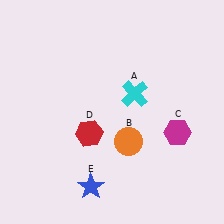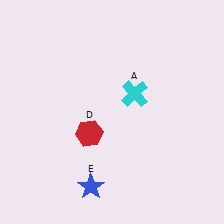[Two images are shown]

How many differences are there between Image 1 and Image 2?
There are 2 differences between the two images.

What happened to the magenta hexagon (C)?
The magenta hexagon (C) was removed in Image 2. It was in the bottom-right area of Image 1.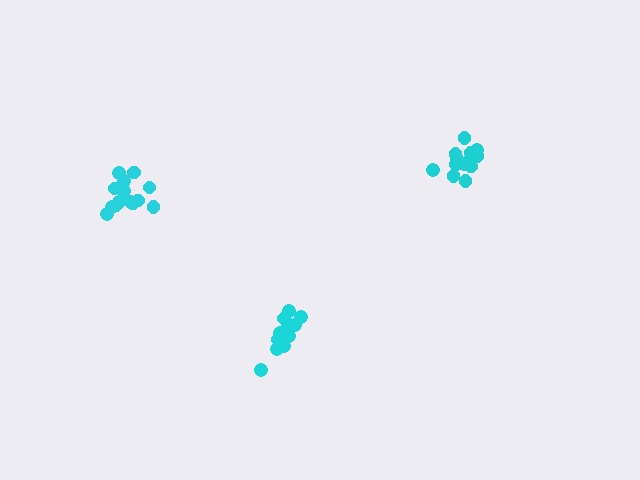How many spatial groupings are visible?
There are 3 spatial groupings.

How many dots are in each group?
Group 1: 13 dots, Group 2: 14 dots, Group 3: 14 dots (41 total).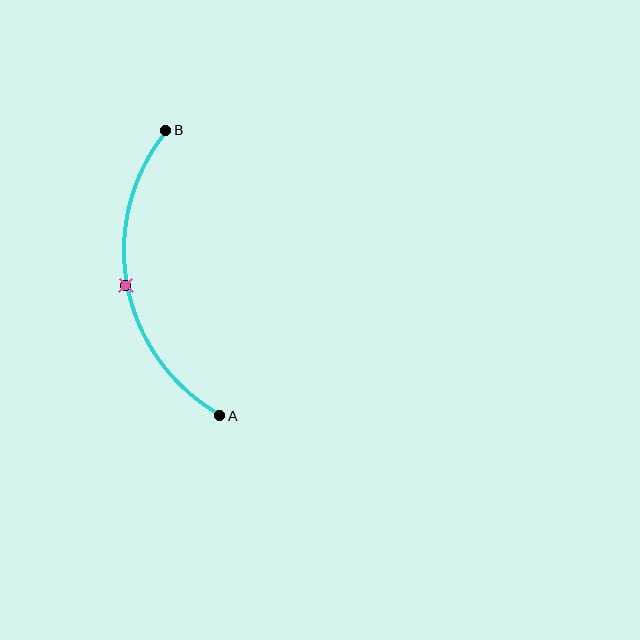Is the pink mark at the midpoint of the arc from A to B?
Yes. The pink mark lies on the arc at equal arc-length from both A and B — it is the arc midpoint.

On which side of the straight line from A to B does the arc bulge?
The arc bulges to the left of the straight line connecting A and B.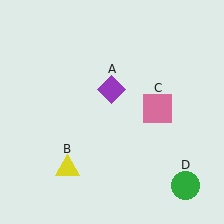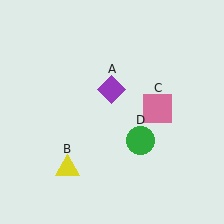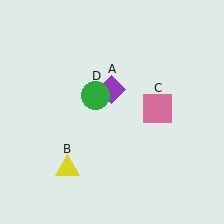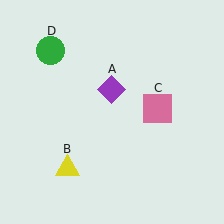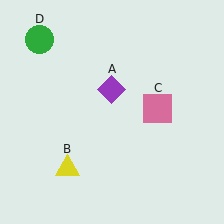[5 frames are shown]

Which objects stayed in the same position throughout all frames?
Purple diamond (object A) and yellow triangle (object B) and pink square (object C) remained stationary.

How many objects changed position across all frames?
1 object changed position: green circle (object D).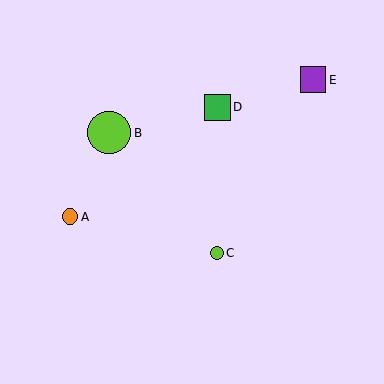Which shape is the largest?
The lime circle (labeled B) is the largest.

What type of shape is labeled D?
Shape D is a green square.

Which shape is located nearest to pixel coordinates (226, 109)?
The green square (labeled D) at (218, 107) is nearest to that location.